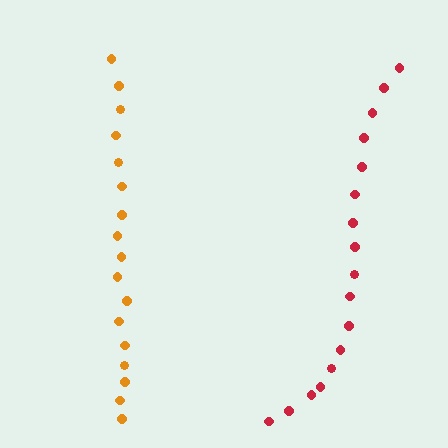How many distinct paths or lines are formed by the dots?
There are 2 distinct paths.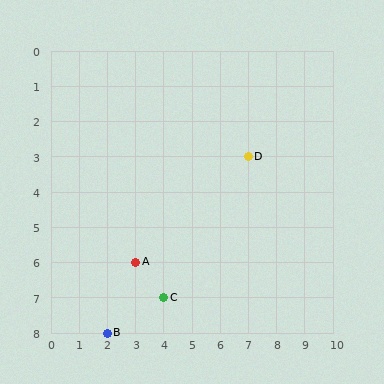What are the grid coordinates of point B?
Point B is at grid coordinates (2, 8).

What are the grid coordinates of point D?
Point D is at grid coordinates (7, 3).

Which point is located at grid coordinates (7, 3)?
Point D is at (7, 3).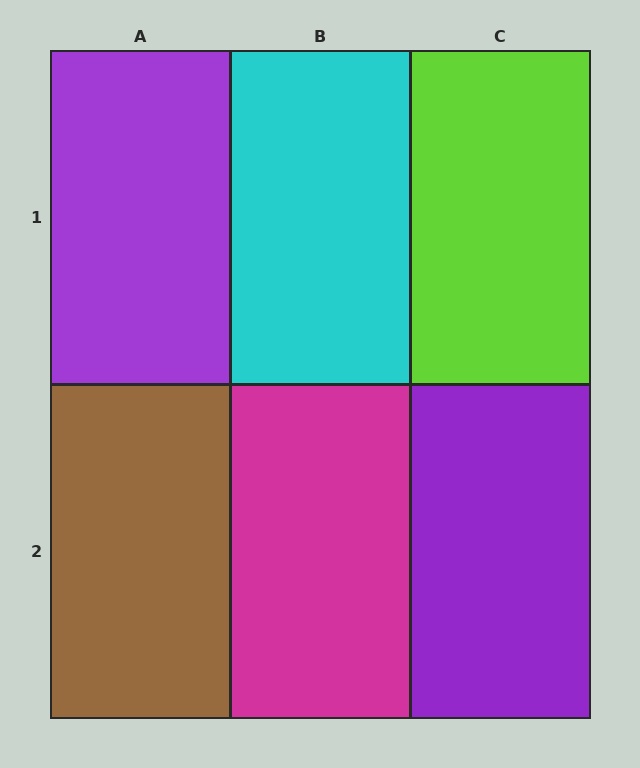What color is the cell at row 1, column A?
Purple.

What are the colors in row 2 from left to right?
Brown, magenta, purple.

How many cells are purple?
2 cells are purple.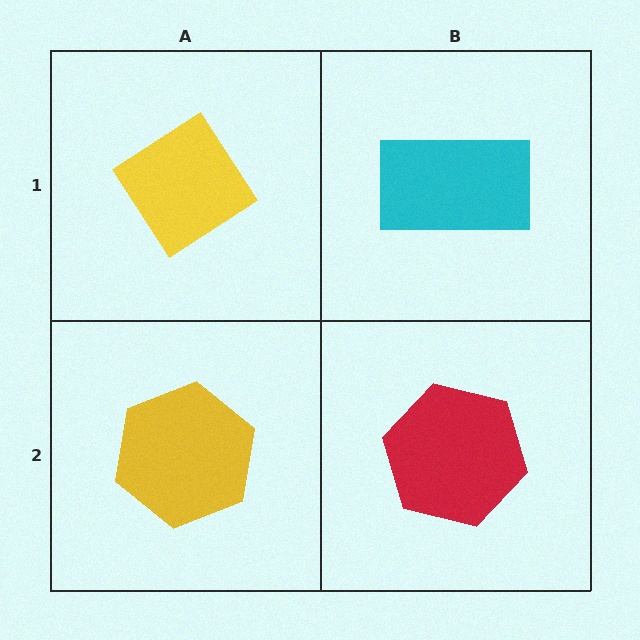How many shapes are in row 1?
2 shapes.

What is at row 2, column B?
A red hexagon.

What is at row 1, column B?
A cyan rectangle.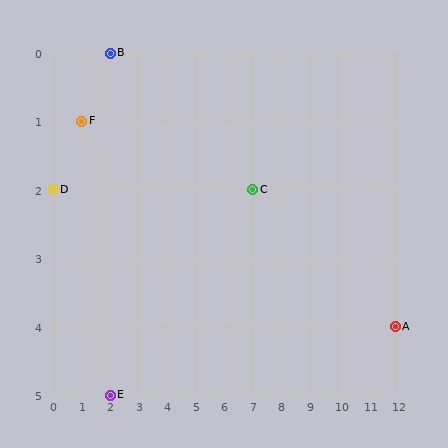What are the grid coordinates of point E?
Point E is at grid coordinates (2, 5).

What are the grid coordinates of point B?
Point B is at grid coordinates (2, 0).